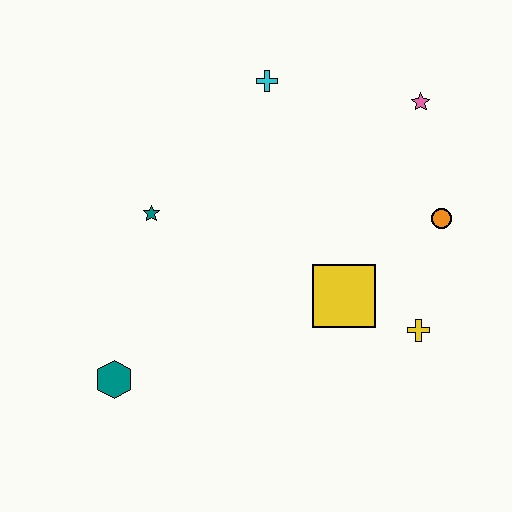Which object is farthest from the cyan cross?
The teal hexagon is farthest from the cyan cross.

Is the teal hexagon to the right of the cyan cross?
No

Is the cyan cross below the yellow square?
No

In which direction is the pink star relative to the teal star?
The pink star is to the right of the teal star.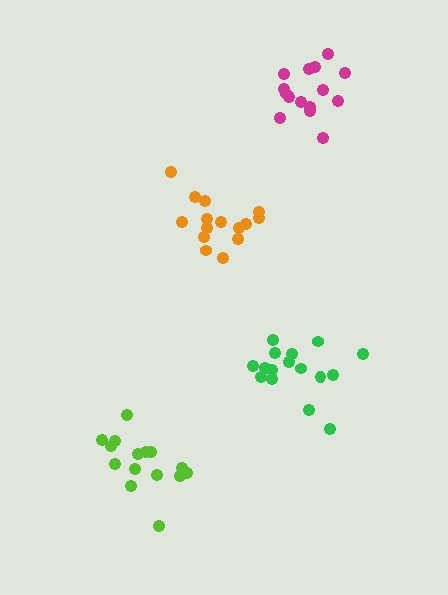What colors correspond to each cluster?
The clusters are colored: magenta, orange, lime, green.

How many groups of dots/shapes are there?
There are 4 groups.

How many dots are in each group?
Group 1: 15 dots, Group 2: 15 dots, Group 3: 15 dots, Group 4: 16 dots (61 total).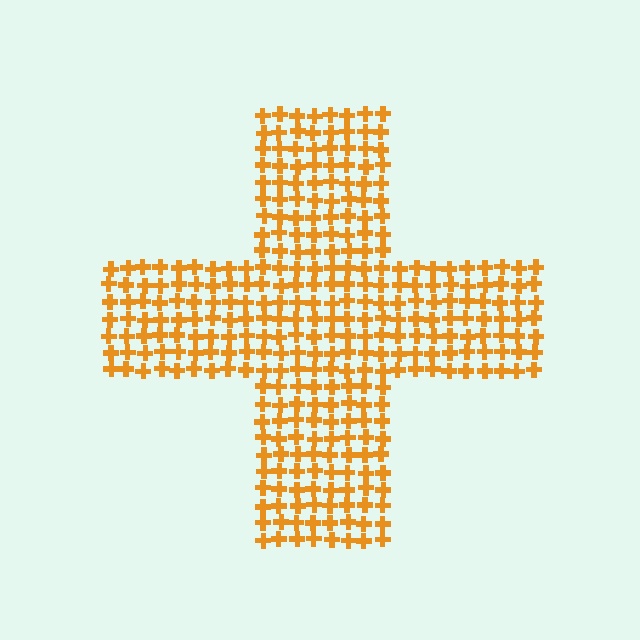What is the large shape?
The large shape is a cross.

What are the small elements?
The small elements are crosses.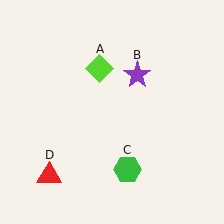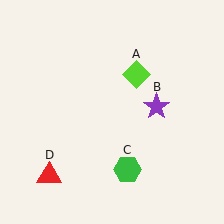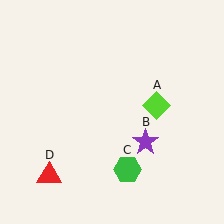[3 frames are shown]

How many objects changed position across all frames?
2 objects changed position: lime diamond (object A), purple star (object B).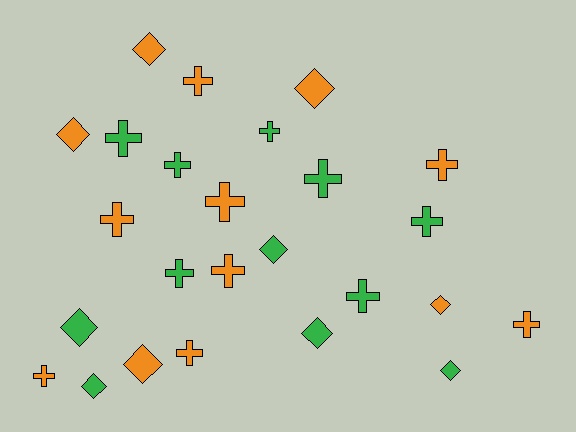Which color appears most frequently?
Orange, with 13 objects.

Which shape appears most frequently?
Cross, with 15 objects.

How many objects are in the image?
There are 25 objects.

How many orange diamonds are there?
There are 5 orange diamonds.